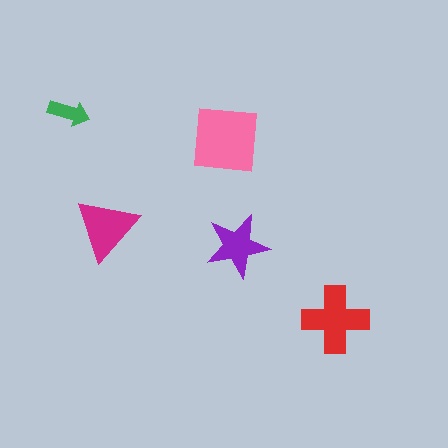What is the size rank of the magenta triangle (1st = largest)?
3rd.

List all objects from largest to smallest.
The pink square, the red cross, the magenta triangle, the purple star, the green arrow.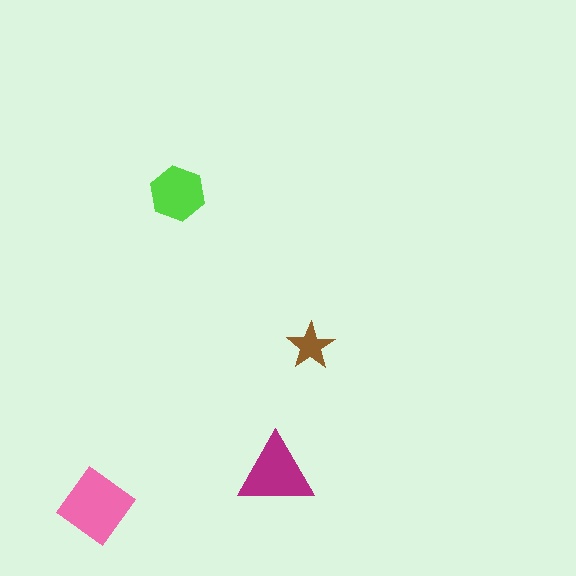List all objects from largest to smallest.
The pink diamond, the magenta triangle, the lime hexagon, the brown star.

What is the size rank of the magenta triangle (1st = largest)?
2nd.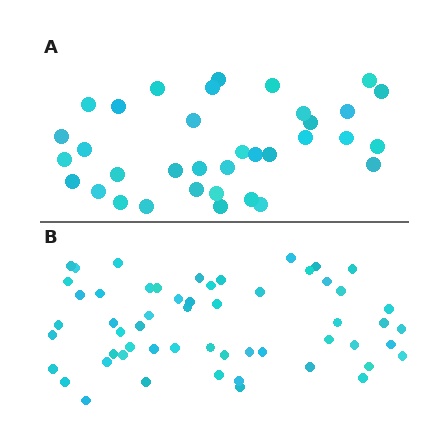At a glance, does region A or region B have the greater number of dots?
Region B (the bottom region) has more dots.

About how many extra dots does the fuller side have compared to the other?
Region B has approximately 20 more dots than region A.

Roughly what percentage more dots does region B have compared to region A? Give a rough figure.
About 60% more.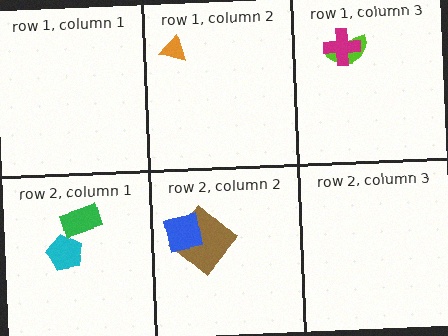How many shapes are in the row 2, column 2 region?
2.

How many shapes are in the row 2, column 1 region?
2.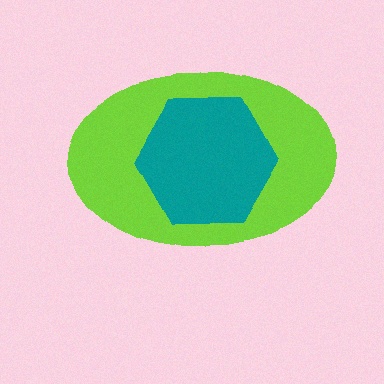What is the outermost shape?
The lime ellipse.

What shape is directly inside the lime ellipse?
The teal hexagon.